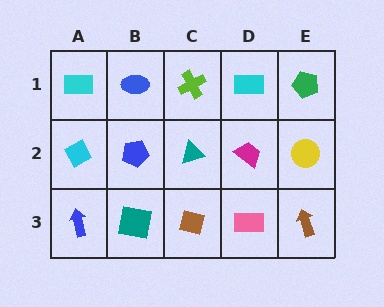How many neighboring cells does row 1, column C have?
3.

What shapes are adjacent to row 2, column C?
A lime cross (row 1, column C), a brown square (row 3, column C), a blue pentagon (row 2, column B), a magenta trapezoid (row 2, column D).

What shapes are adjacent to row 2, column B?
A blue ellipse (row 1, column B), a teal square (row 3, column B), a cyan diamond (row 2, column A), a teal triangle (row 2, column C).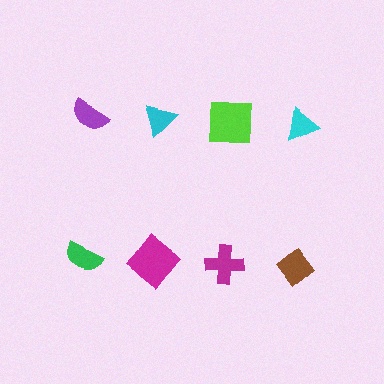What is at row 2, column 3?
A magenta cross.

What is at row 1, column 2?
A cyan triangle.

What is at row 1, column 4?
A cyan triangle.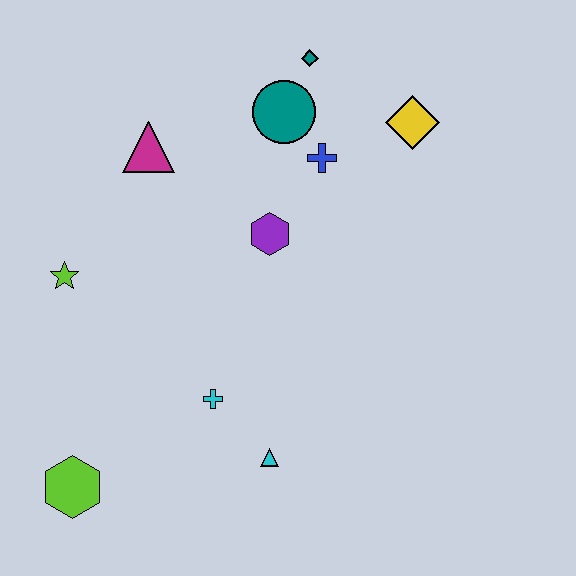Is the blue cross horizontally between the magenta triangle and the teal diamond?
No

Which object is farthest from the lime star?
The yellow diamond is farthest from the lime star.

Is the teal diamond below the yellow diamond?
No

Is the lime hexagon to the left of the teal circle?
Yes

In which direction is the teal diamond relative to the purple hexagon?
The teal diamond is above the purple hexagon.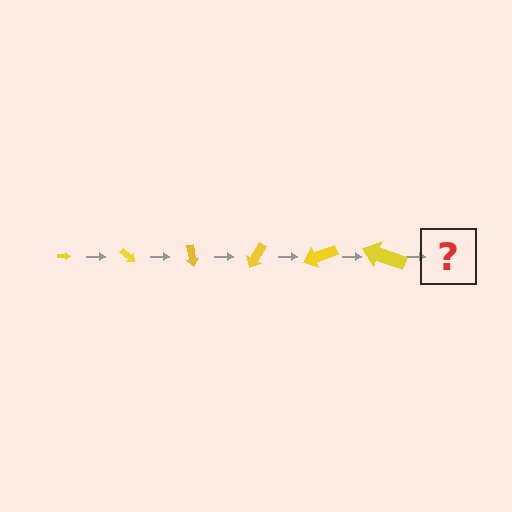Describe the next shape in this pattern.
It should be an arrow, larger than the previous one and rotated 240 degrees from the start.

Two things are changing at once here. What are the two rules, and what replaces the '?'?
The two rules are that the arrow grows larger each step and it rotates 40 degrees each step. The '?' should be an arrow, larger than the previous one and rotated 240 degrees from the start.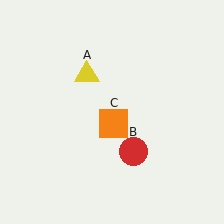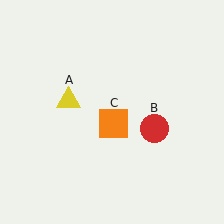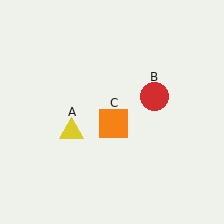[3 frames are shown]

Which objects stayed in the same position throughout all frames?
Orange square (object C) remained stationary.